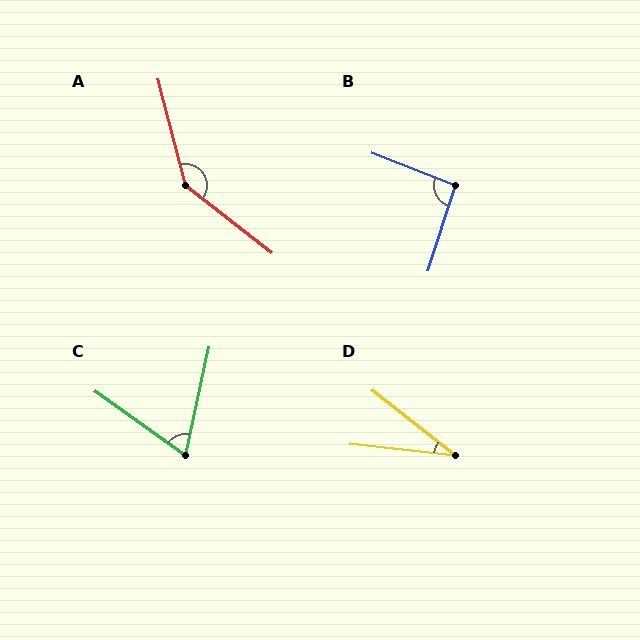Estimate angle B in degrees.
Approximately 93 degrees.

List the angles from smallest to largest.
D (32°), C (67°), B (93°), A (142°).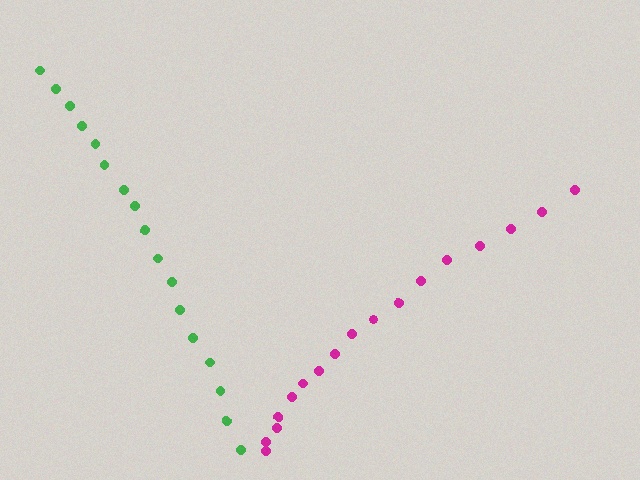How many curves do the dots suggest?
There are 2 distinct paths.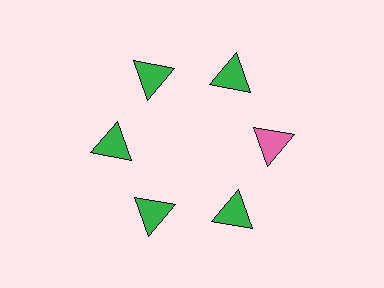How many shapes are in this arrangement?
There are 6 shapes arranged in a ring pattern.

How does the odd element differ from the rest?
It has a different color: pink instead of green.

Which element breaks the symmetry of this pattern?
The pink triangle at roughly the 3 o'clock position breaks the symmetry. All other shapes are green triangles.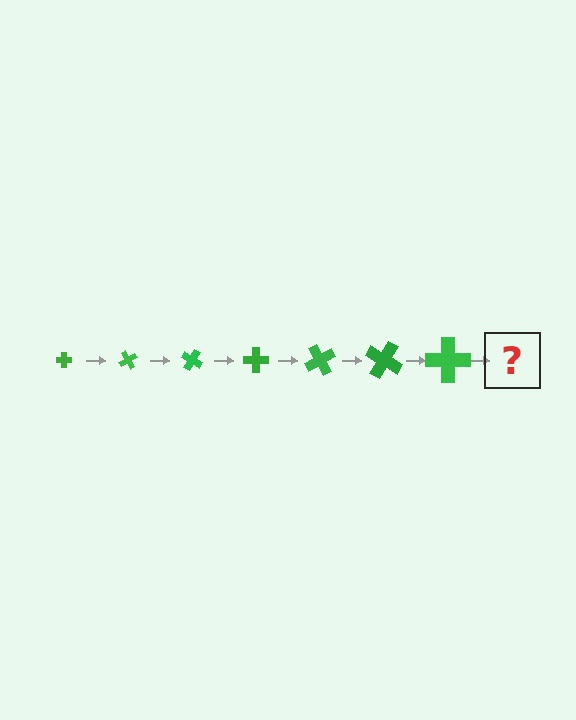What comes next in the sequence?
The next element should be a cross, larger than the previous one and rotated 420 degrees from the start.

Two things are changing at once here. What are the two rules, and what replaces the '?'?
The two rules are that the cross grows larger each step and it rotates 60 degrees each step. The '?' should be a cross, larger than the previous one and rotated 420 degrees from the start.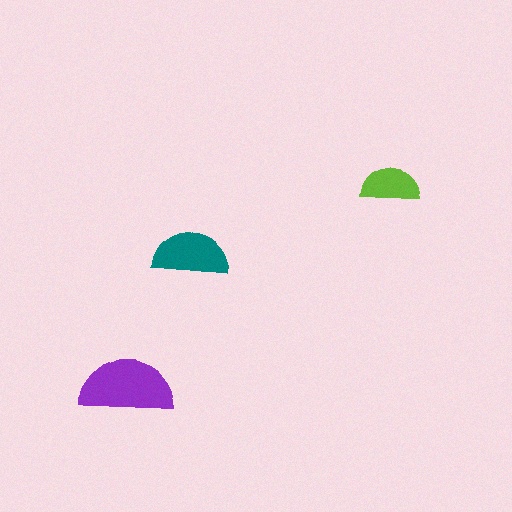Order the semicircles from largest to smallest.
the purple one, the teal one, the lime one.